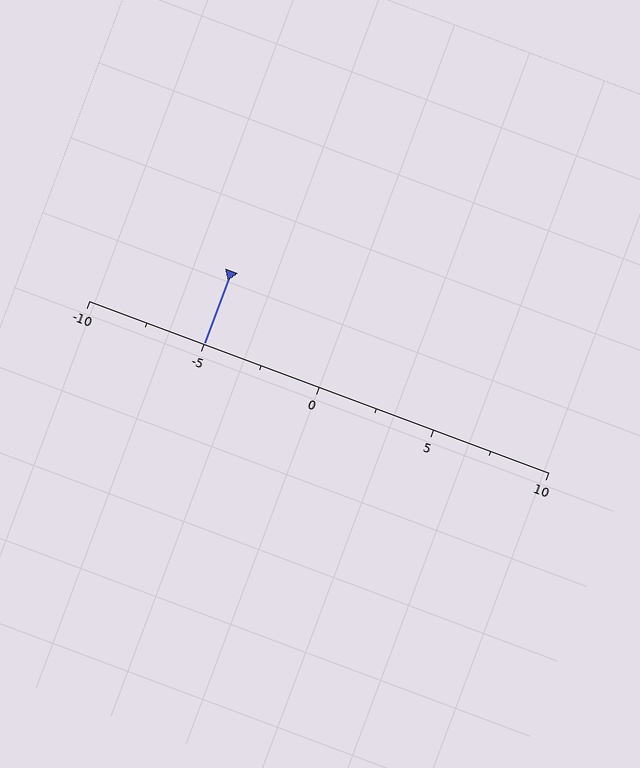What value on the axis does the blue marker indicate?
The marker indicates approximately -5.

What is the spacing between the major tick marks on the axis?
The major ticks are spaced 5 apart.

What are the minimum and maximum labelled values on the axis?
The axis runs from -10 to 10.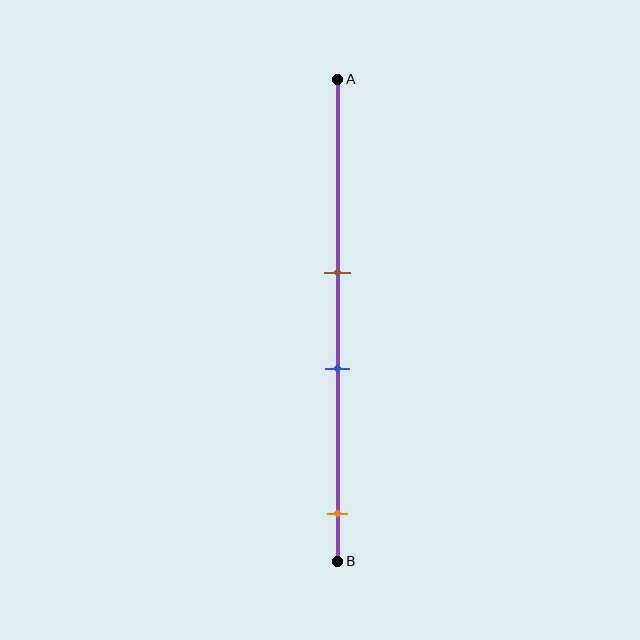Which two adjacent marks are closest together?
The brown and blue marks are the closest adjacent pair.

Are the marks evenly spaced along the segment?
No, the marks are not evenly spaced.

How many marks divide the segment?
There are 3 marks dividing the segment.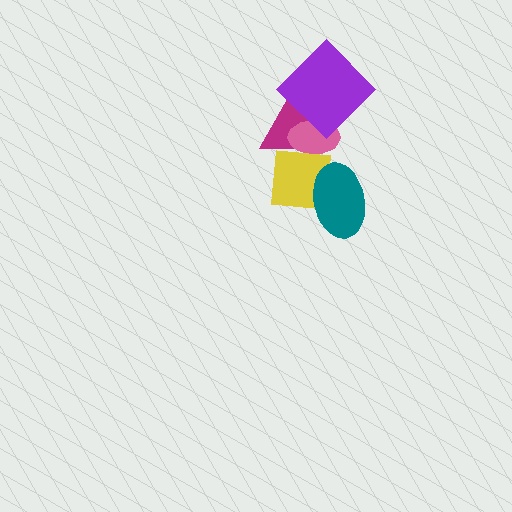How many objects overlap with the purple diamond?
2 objects overlap with the purple diamond.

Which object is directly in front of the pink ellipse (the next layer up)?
The yellow square is directly in front of the pink ellipse.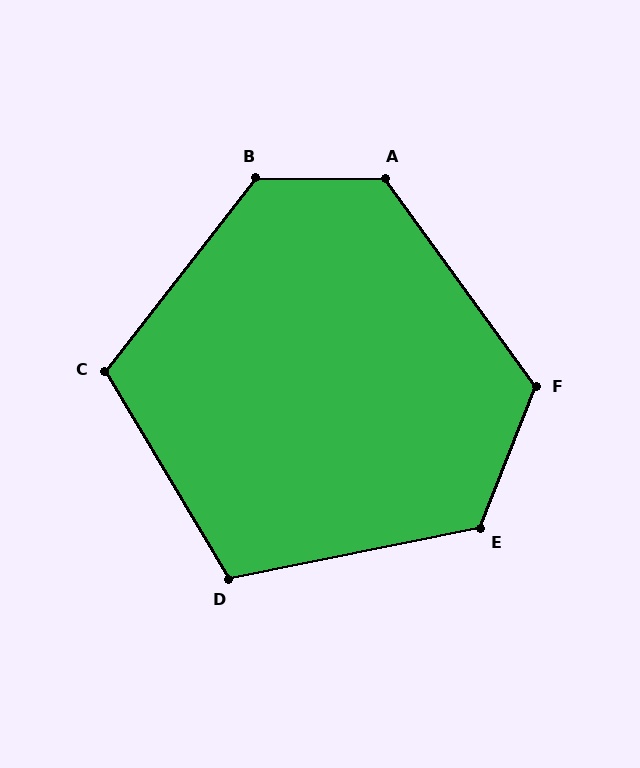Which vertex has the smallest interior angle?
D, at approximately 109 degrees.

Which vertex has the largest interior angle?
B, at approximately 128 degrees.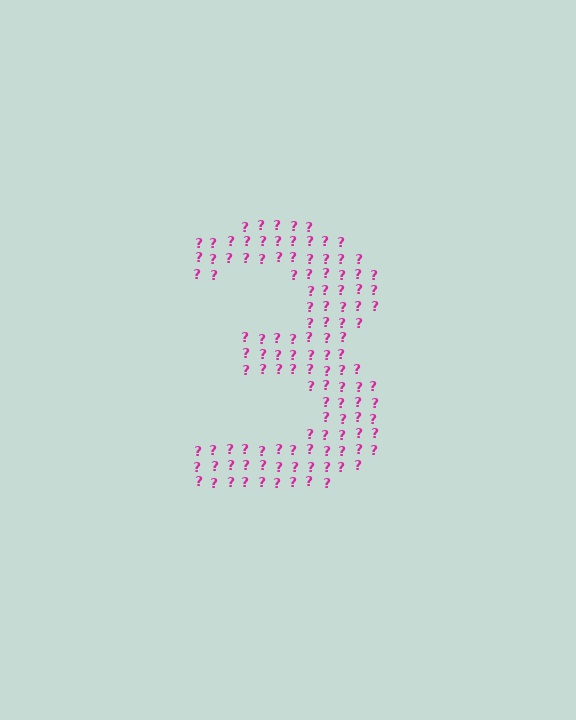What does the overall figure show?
The overall figure shows the digit 3.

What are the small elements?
The small elements are question marks.